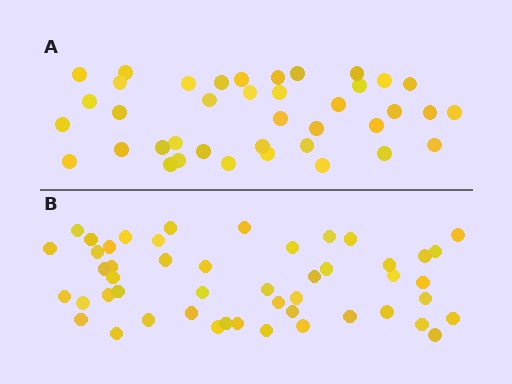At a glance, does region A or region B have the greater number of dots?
Region B (the bottom region) has more dots.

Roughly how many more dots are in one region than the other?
Region B has roughly 10 or so more dots than region A.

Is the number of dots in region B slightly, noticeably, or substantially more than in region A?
Region B has noticeably more, but not dramatically so. The ratio is roughly 1.3 to 1.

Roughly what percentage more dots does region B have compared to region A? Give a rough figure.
About 25% more.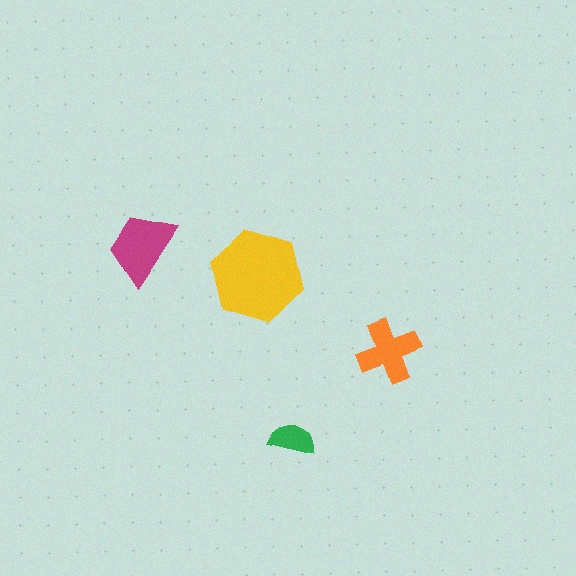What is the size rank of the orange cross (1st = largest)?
3rd.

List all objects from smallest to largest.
The green semicircle, the orange cross, the magenta trapezoid, the yellow hexagon.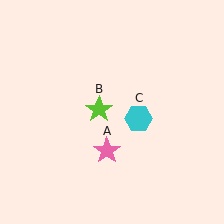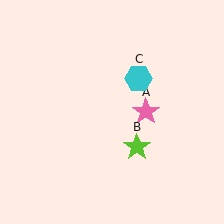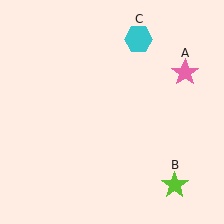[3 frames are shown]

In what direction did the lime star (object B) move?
The lime star (object B) moved down and to the right.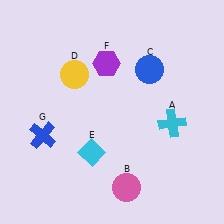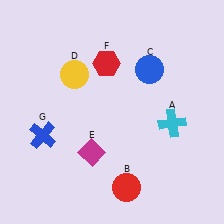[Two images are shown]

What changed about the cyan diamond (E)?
In Image 1, E is cyan. In Image 2, it changed to magenta.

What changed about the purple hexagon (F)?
In Image 1, F is purple. In Image 2, it changed to red.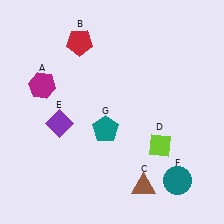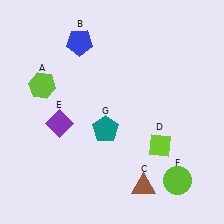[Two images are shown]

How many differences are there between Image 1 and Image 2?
There are 3 differences between the two images.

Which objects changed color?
A changed from magenta to lime. B changed from red to blue. F changed from teal to lime.